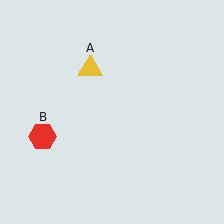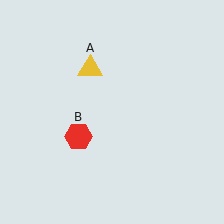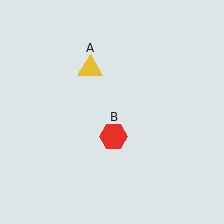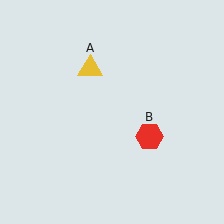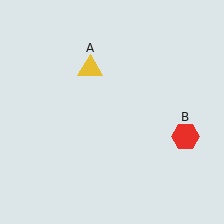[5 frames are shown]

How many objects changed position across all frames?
1 object changed position: red hexagon (object B).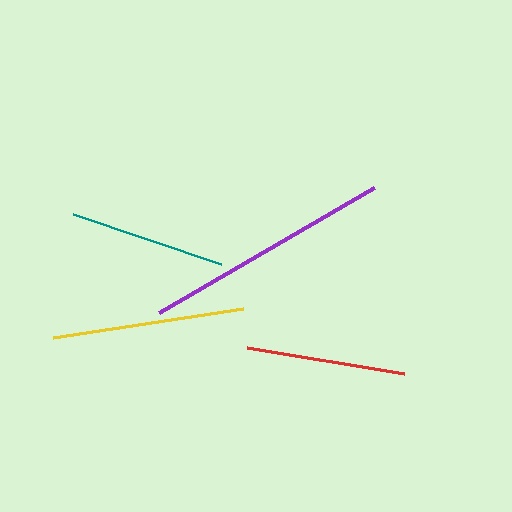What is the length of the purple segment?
The purple segment is approximately 249 pixels long.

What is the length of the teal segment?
The teal segment is approximately 156 pixels long.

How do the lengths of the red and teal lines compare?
The red and teal lines are approximately the same length.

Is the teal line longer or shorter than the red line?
The red line is longer than the teal line.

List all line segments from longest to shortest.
From longest to shortest: purple, yellow, red, teal.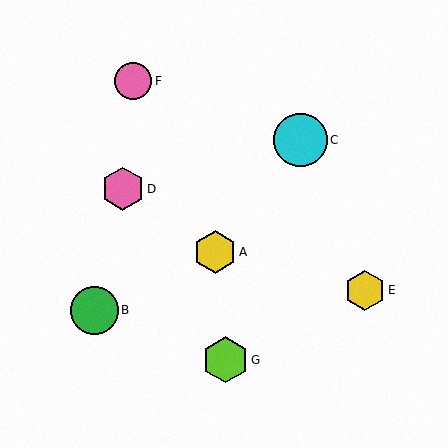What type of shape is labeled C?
Shape C is a cyan circle.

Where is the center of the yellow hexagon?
The center of the yellow hexagon is at (365, 290).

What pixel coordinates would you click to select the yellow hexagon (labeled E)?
Click at (365, 290) to select the yellow hexagon E.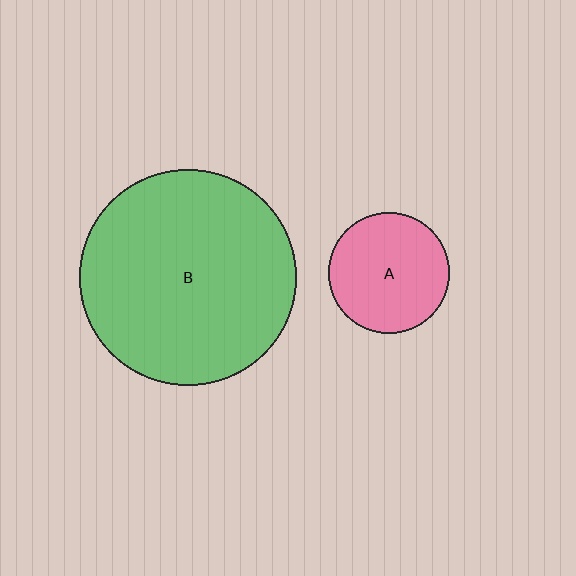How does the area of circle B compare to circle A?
Approximately 3.2 times.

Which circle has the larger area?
Circle B (green).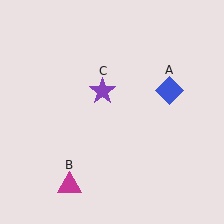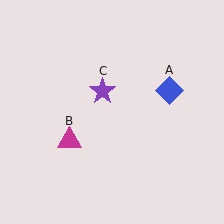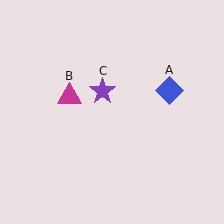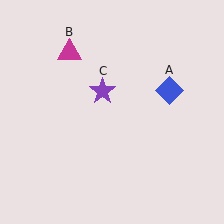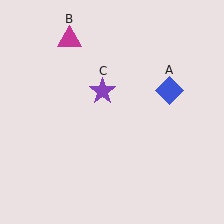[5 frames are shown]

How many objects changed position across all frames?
1 object changed position: magenta triangle (object B).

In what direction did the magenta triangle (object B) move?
The magenta triangle (object B) moved up.